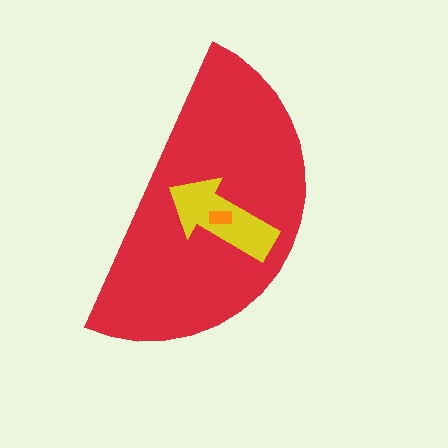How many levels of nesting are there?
3.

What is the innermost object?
The orange rectangle.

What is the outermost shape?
The red semicircle.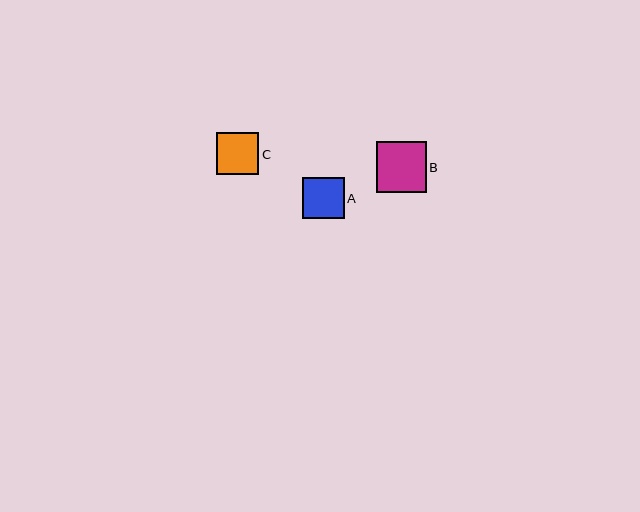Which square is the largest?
Square B is the largest with a size of approximately 50 pixels.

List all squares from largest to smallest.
From largest to smallest: B, C, A.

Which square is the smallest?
Square A is the smallest with a size of approximately 42 pixels.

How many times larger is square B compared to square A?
Square B is approximately 1.2 times the size of square A.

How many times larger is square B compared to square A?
Square B is approximately 1.2 times the size of square A.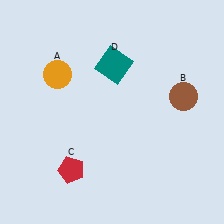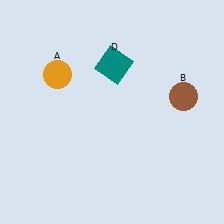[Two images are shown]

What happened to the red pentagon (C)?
The red pentagon (C) was removed in Image 2. It was in the bottom-left area of Image 1.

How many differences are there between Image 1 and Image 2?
There is 1 difference between the two images.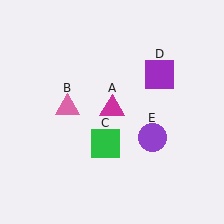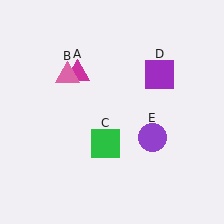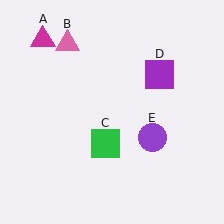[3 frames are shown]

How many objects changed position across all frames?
2 objects changed position: magenta triangle (object A), pink triangle (object B).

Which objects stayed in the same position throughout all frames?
Green square (object C) and purple square (object D) and purple circle (object E) remained stationary.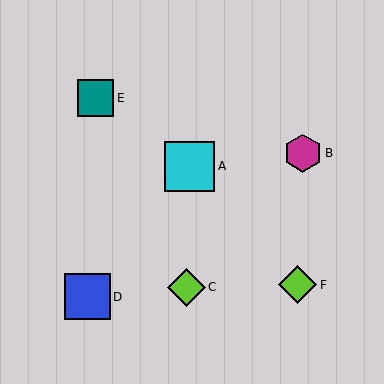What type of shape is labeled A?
Shape A is a cyan square.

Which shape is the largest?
The cyan square (labeled A) is the largest.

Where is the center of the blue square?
The center of the blue square is at (87, 297).